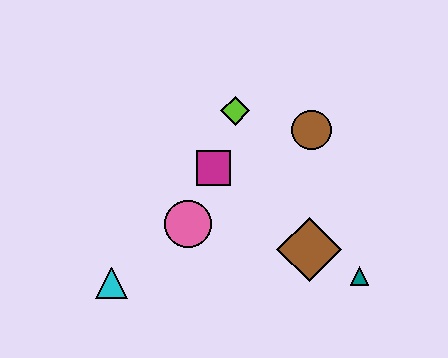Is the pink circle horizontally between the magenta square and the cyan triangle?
Yes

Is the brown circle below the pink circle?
No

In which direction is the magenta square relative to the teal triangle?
The magenta square is to the left of the teal triangle.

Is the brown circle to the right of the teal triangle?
No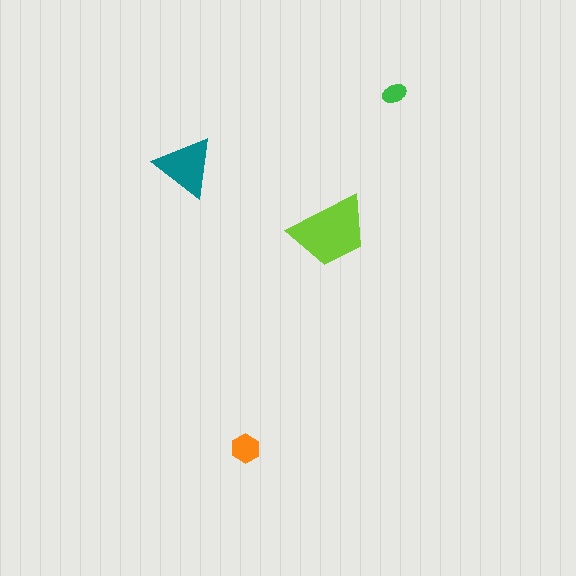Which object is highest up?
The green ellipse is topmost.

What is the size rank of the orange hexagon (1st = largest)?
3rd.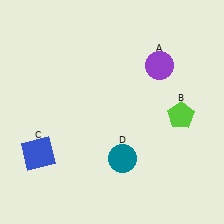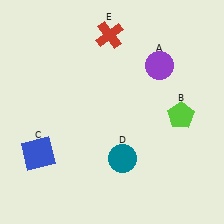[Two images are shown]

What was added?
A red cross (E) was added in Image 2.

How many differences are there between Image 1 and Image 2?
There is 1 difference between the two images.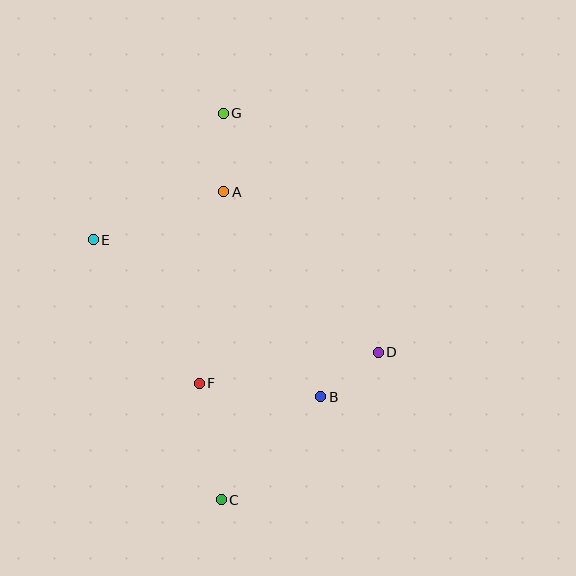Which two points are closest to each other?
Points B and D are closest to each other.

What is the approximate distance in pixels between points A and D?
The distance between A and D is approximately 223 pixels.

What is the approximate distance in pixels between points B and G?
The distance between B and G is approximately 300 pixels.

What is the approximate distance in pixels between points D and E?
The distance between D and E is approximately 306 pixels.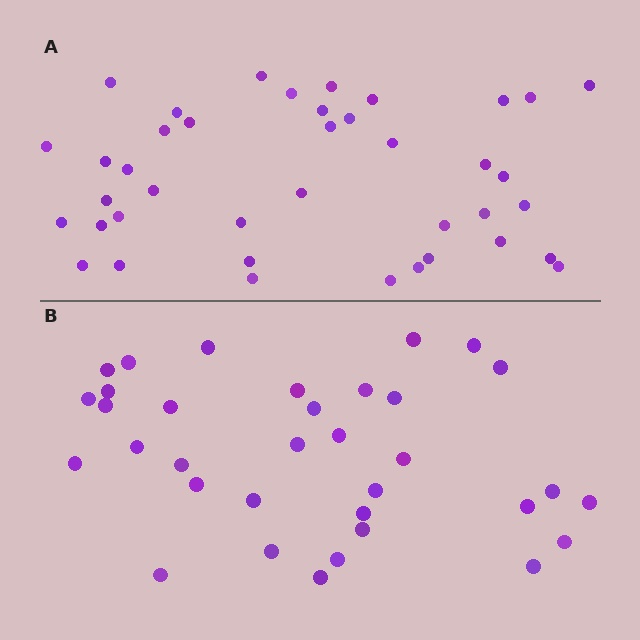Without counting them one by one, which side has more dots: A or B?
Region A (the top region) has more dots.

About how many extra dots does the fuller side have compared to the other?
Region A has about 6 more dots than region B.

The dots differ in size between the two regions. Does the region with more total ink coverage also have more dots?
No. Region B has more total ink coverage because its dots are larger, but region A actually contains more individual dots. Total area can be misleading — the number of items is what matters here.